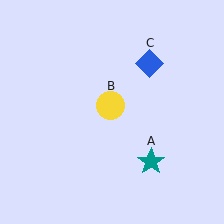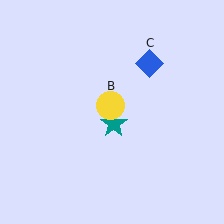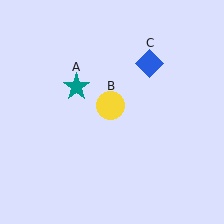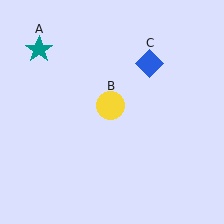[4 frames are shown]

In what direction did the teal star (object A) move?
The teal star (object A) moved up and to the left.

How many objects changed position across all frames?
1 object changed position: teal star (object A).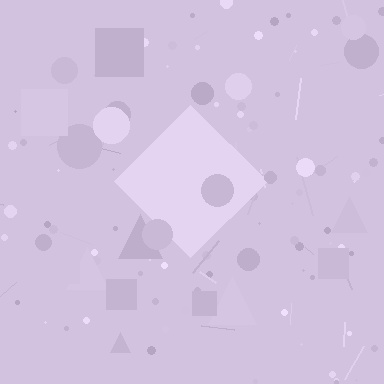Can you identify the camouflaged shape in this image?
The camouflaged shape is a diamond.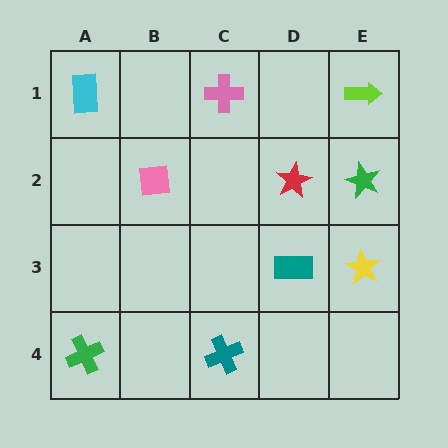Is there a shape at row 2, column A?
No, that cell is empty.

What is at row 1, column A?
A cyan rectangle.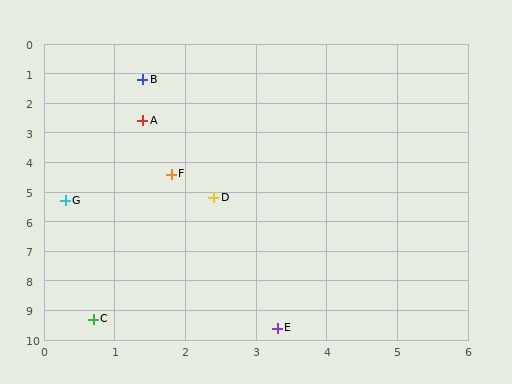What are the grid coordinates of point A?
Point A is at approximately (1.4, 2.6).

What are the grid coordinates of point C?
Point C is at approximately (0.7, 9.3).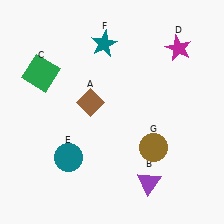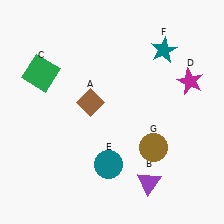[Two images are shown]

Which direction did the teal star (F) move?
The teal star (F) moved right.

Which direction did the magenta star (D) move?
The magenta star (D) moved down.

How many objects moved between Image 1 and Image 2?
3 objects moved between the two images.